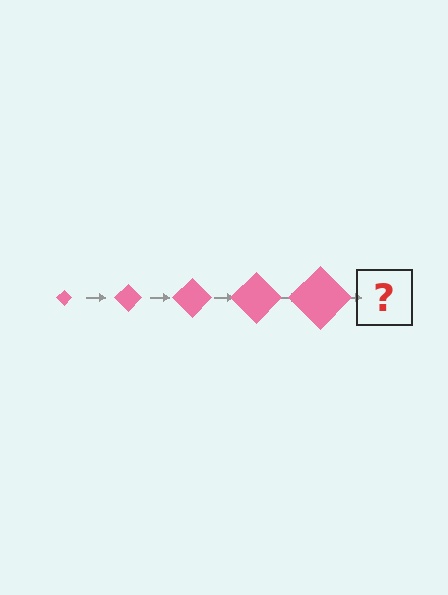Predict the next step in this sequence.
The next step is a pink diamond, larger than the previous one.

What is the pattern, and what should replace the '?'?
The pattern is that the diamond gets progressively larger each step. The '?' should be a pink diamond, larger than the previous one.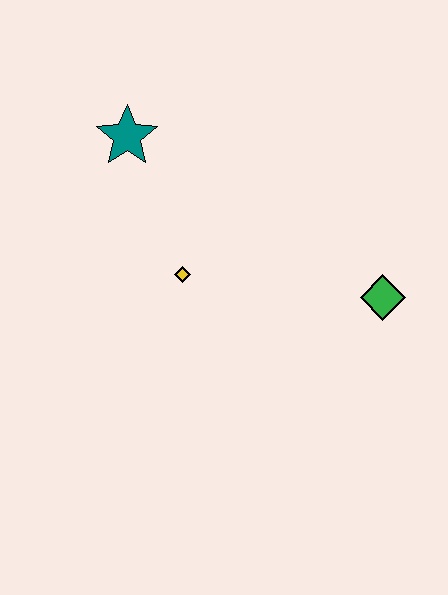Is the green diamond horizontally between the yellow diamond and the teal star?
No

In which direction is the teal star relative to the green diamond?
The teal star is to the left of the green diamond.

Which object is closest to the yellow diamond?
The teal star is closest to the yellow diamond.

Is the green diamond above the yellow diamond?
No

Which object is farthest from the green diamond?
The teal star is farthest from the green diamond.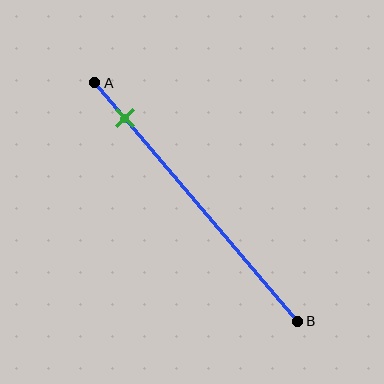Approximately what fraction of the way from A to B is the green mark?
The green mark is approximately 15% of the way from A to B.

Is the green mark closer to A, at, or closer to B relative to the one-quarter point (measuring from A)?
The green mark is closer to point A than the one-quarter point of segment AB.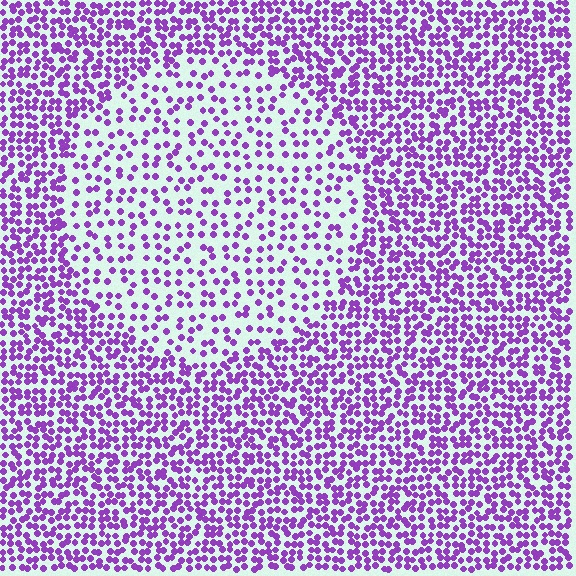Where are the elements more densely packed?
The elements are more densely packed outside the circle boundary.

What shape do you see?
I see a circle.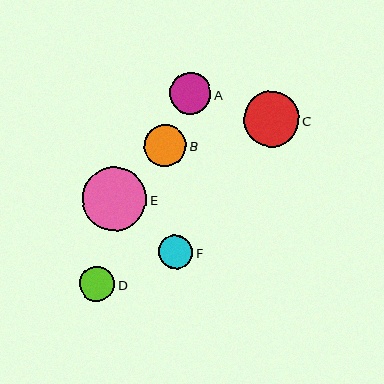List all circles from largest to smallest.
From largest to smallest: E, C, B, A, D, F.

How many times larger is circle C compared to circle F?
Circle C is approximately 1.6 times the size of circle F.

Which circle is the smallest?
Circle F is the smallest with a size of approximately 34 pixels.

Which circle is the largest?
Circle E is the largest with a size of approximately 64 pixels.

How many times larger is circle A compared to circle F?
Circle A is approximately 1.2 times the size of circle F.